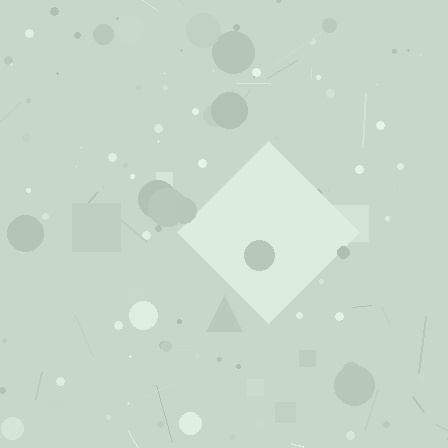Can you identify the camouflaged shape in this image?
The camouflaged shape is a diamond.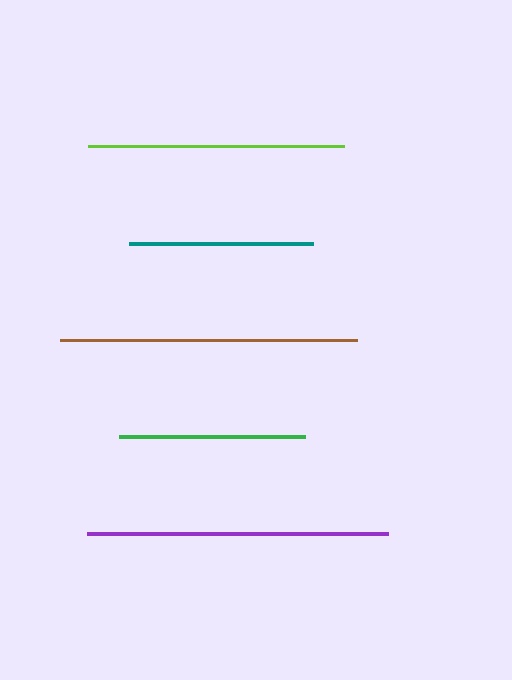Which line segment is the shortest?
The teal line is the shortest at approximately 185 pixels.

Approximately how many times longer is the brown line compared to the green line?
The brown line is approximately 1.6 times the length of the green line.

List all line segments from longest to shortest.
From longest to shortest: purple, brown, lime, green, teal.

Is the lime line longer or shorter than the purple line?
The purple line is longer than the lime line.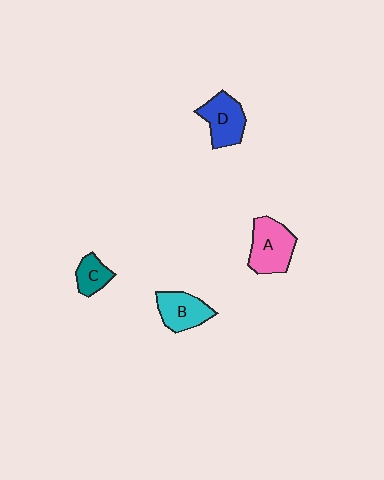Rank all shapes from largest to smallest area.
From largest to smallest: A (pink), D (blue), B (cyan), C (teal).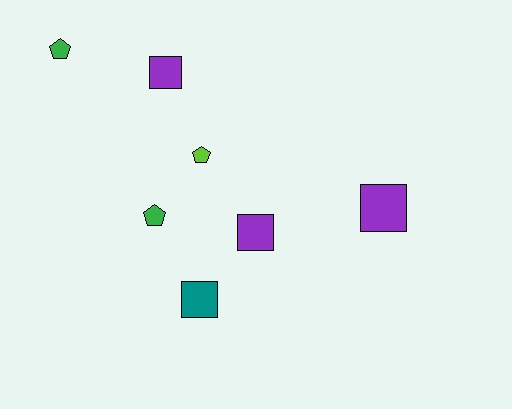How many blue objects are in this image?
There are no blue objects.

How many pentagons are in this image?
There are 3 pentagons.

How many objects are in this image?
There are 7 objects.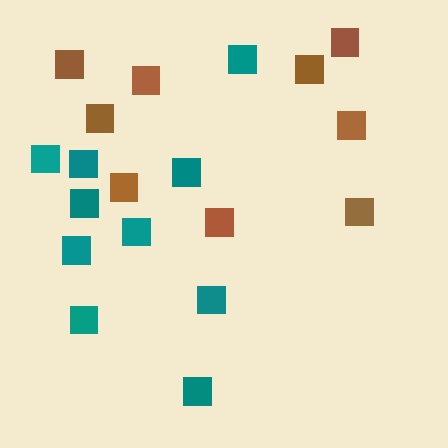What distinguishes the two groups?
There are 2 groups: one group of brown squares (9) and one group of teal squares (10).